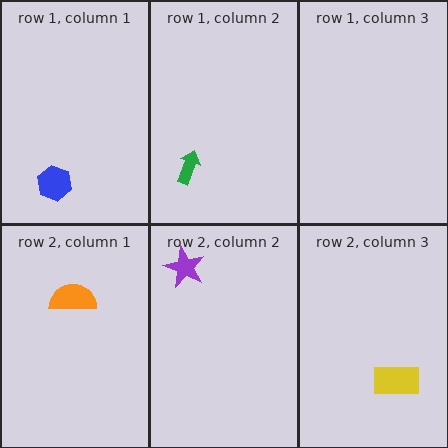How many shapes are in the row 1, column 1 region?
1.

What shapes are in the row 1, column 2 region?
The green arrow.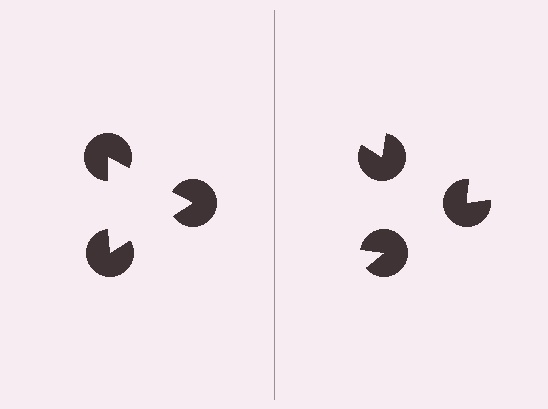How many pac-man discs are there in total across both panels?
6 — 3 on each side.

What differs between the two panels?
The pac-man discs are positioned identically on both sides; only the wedge orientations differ. On the left they align to a triangle; on the right they are misaligned.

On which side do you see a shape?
An illusory triangle appears on the left side. On the right side the wedge cuts are rotated, so no coherent shape forms.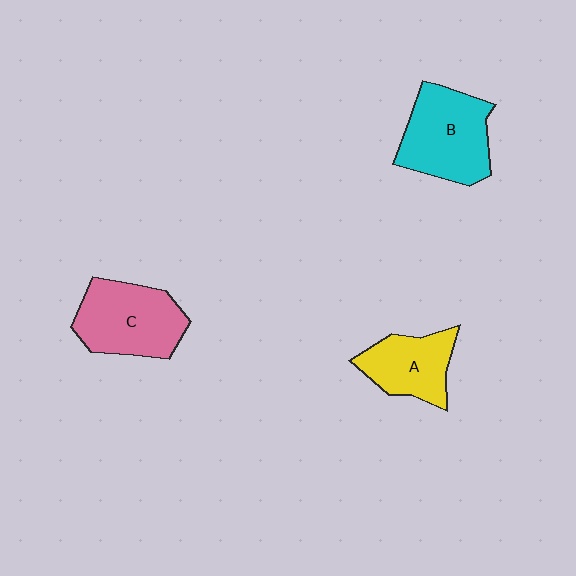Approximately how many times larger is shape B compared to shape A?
Approximately 1.4 times.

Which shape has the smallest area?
Shape A (yellow).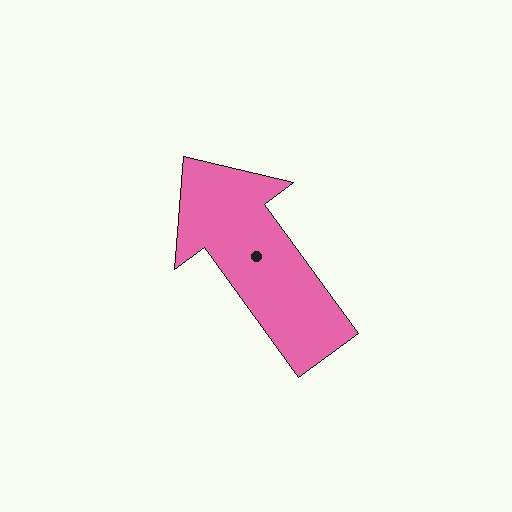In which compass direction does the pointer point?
Northwest.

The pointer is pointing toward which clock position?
Roughly 11 o'clock.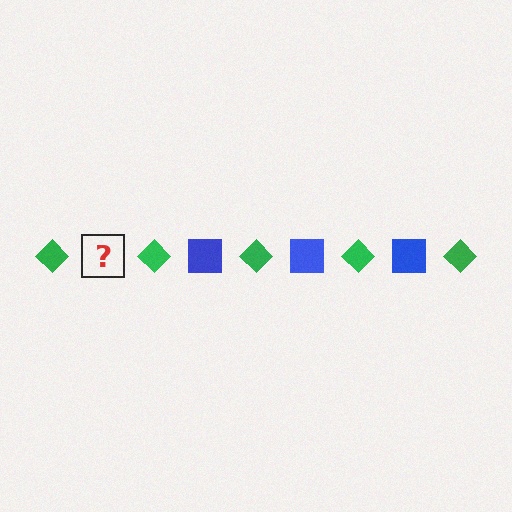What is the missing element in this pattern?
The missing element is a blue square.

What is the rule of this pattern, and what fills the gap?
The rule is that the pattern alternates between green diamond and blue square. The gap should be filled with a blue square.